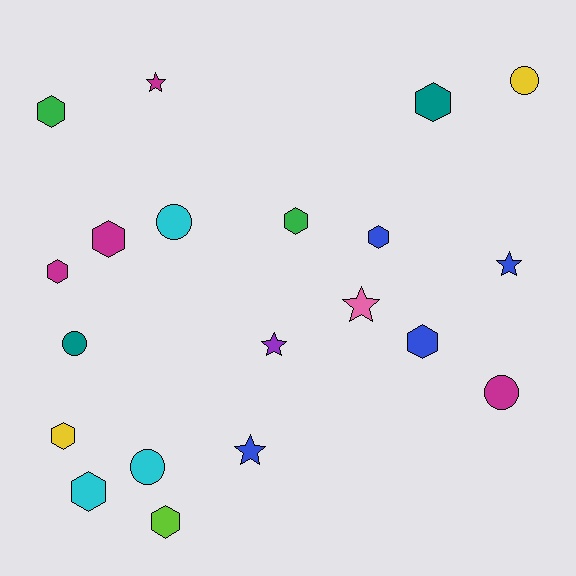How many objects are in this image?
There are 20 objects.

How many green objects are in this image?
There are 2 green objects.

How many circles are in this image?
There are 5 circles.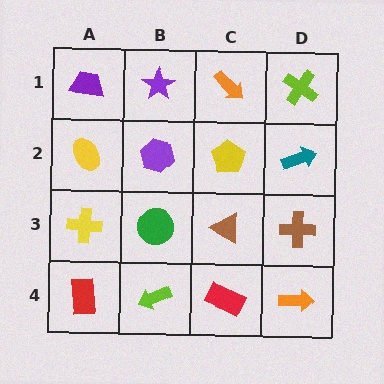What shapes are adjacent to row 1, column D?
A teal arrow (row 2, column D), an orange arrow (row 1, column C).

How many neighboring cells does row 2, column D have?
3.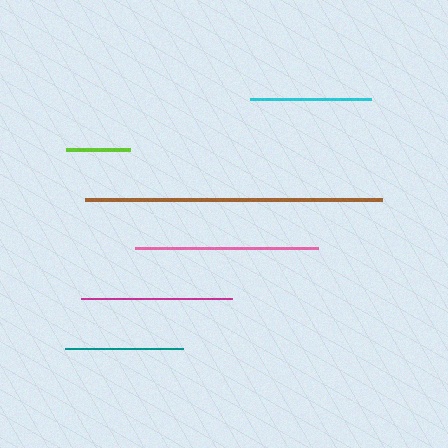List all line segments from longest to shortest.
From longest to shortest: brown, pink, magenta, cyan, teal, lime.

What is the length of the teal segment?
The teal segment is approximately 118 pixels long.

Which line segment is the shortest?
The lime line is the shortest at approximately 64 pixels.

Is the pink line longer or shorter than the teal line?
The pink line is longer than the teal line.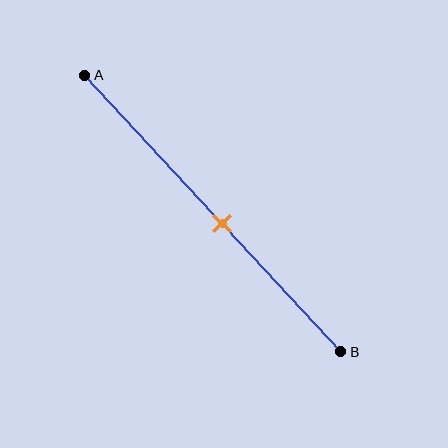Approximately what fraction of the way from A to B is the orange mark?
The orange mark is approximately 55% of the way from A to B.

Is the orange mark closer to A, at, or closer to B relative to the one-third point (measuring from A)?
The orange mark is closer to point B than the one-third point of segment AB.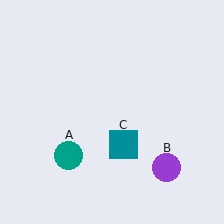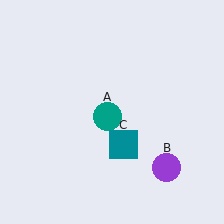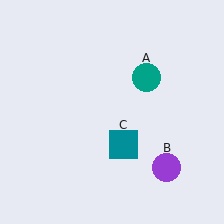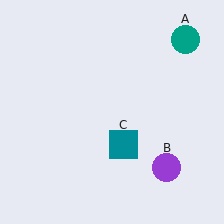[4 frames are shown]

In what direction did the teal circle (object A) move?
The teal circle (object A) moved up and to the right.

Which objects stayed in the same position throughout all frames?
Purple circle (object B) and teal square (object C) remained stationary.